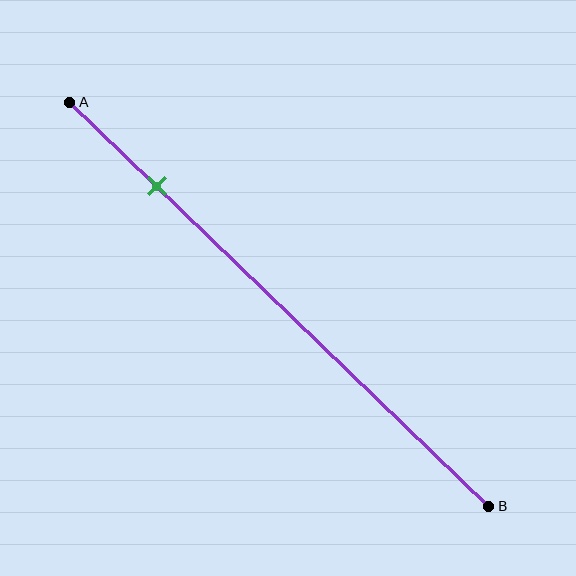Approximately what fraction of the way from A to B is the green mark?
The green mark is approximately 20% of the way from A to B.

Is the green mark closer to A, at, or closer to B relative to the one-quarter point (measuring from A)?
The green mark is closer to point A than the one-quarter point of segment AB.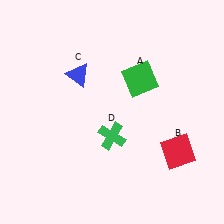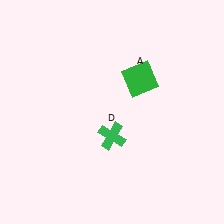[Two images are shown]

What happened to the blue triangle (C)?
The blue triangle (C) was removed in Image 2. It was in the top-left area of Image 1.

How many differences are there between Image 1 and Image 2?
There are 2 differences between the two images.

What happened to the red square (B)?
The red square (B) was removed in Image 2. It was in the bottom-right area of Image 1.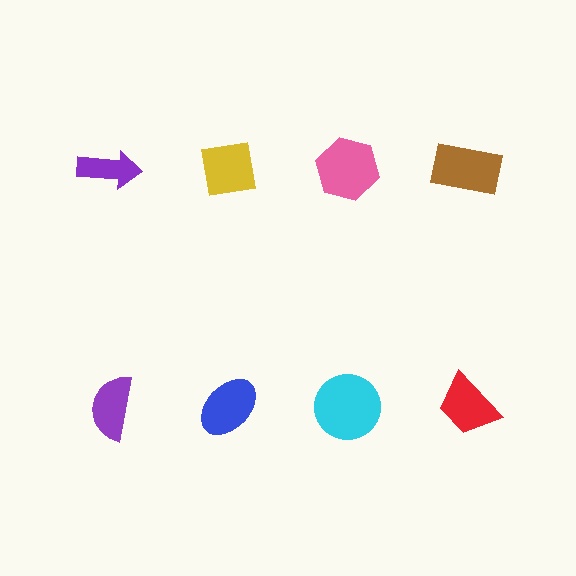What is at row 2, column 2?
A blue ellipse.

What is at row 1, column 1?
A purple arrow.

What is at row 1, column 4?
A brown rectangle.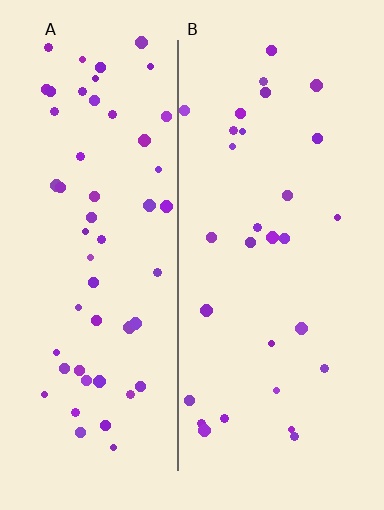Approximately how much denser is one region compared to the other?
Approximately 1.9× — region A over region B.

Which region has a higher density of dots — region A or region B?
A (the left).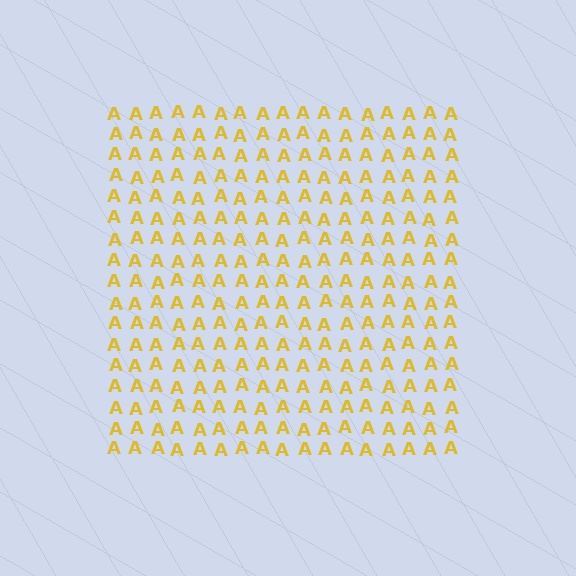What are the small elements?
The small elements are letter A's.